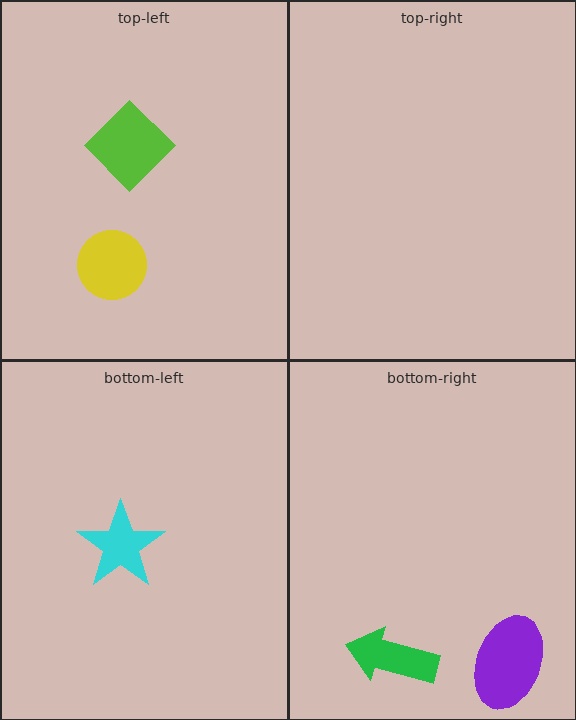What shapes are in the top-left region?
The lime diamond, the yellow circle.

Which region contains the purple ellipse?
The bottom-right region.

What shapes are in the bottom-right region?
The green arrow, the purple ellipse.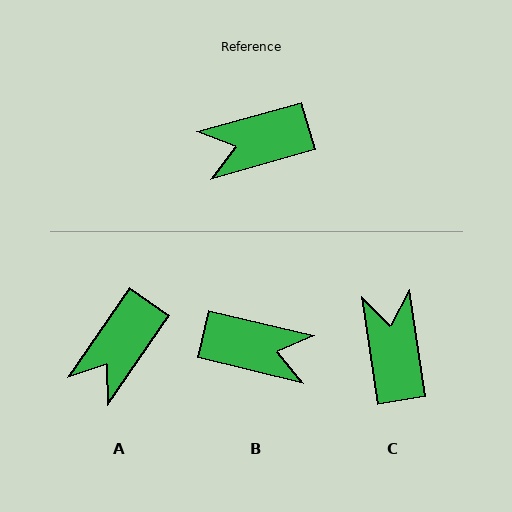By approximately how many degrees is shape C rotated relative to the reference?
Approximately 97 degrees clockwise.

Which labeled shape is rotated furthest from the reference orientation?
B, about 151 degrees away.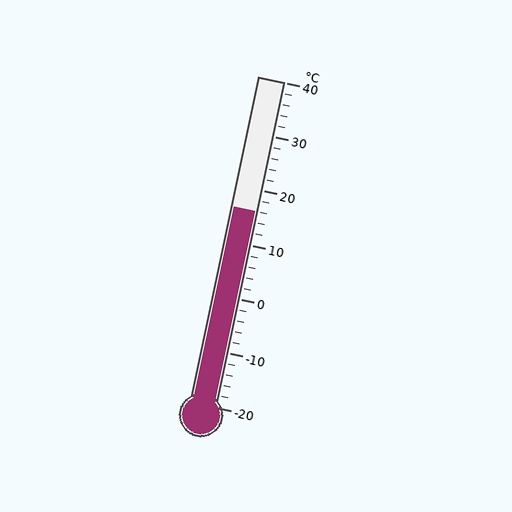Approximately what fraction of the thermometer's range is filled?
The thermometer is filled to approximately 60% of its range.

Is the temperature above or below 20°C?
The temperature is below 20°C.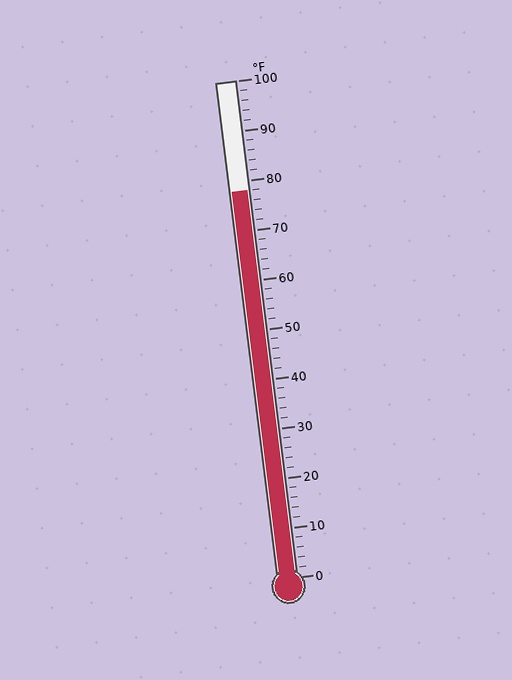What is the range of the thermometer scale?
The thermometer scale ranges from 0°F to 100°F.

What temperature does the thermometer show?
The thermometer shows approximately 78°F.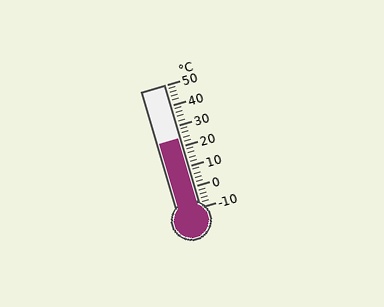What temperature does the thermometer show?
The thermometer shows approximately 24°C.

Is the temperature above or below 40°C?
The temperature is below 40°C.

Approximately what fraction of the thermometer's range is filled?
The thermometer is filled to approximately 55% of its range.